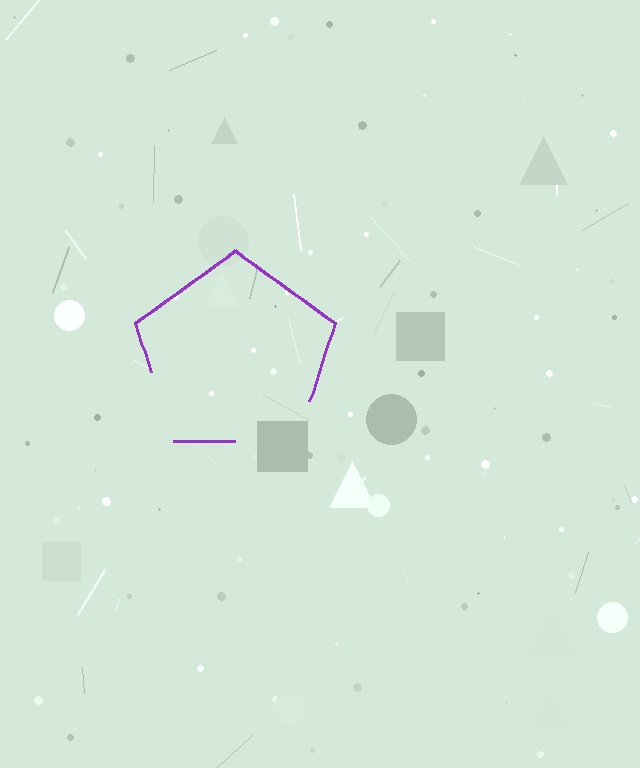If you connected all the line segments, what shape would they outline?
They would outline a pentagon.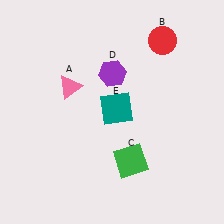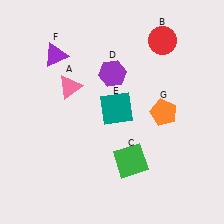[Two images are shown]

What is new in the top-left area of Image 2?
A purple triangle (F) was added in the top-left area of Image 2.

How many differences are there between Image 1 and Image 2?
There are 2 differences between the two images.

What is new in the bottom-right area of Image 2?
An orange pentagon (G) was added in the bottom-right area of Image 2.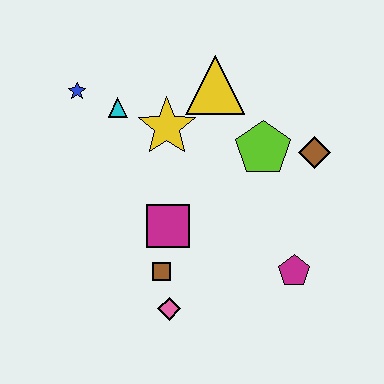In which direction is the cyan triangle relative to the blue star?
The cyan triangle is to the right of the blue star.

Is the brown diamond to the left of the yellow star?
No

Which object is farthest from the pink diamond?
The blue star is farthest from the pink diamond.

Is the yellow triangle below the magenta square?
No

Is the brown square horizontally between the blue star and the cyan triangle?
No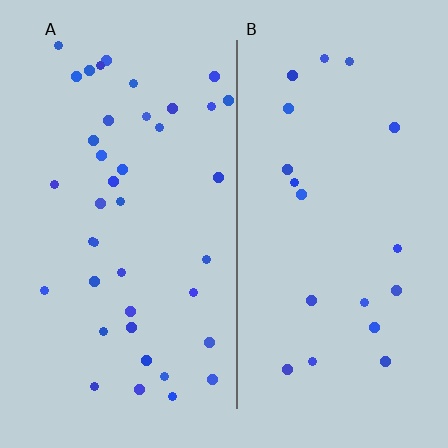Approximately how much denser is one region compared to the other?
Approximately 2.1× — region A over region B.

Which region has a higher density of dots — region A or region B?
A (the left).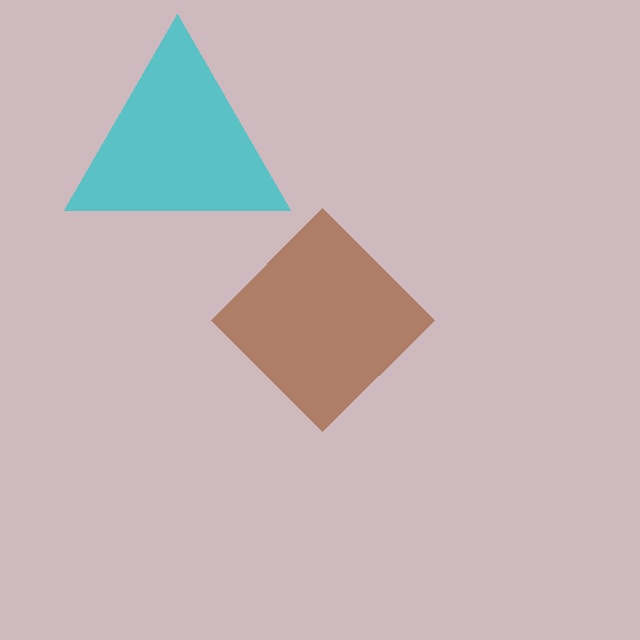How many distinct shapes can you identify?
There are 2 distinct shapes: a cyan triangle, a brown diamond.